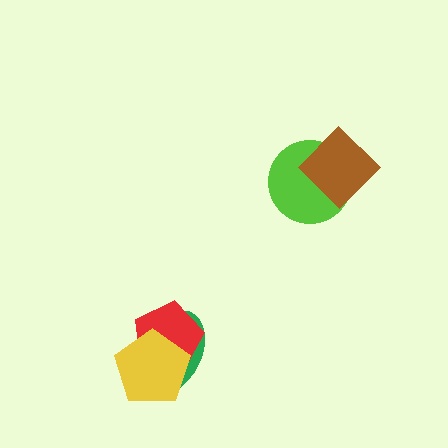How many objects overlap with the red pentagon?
2 objects overlap with the red pentagon.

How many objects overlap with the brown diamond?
1 object overlaps with the brown diamond.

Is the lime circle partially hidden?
Yes, it is partially covered by another shape.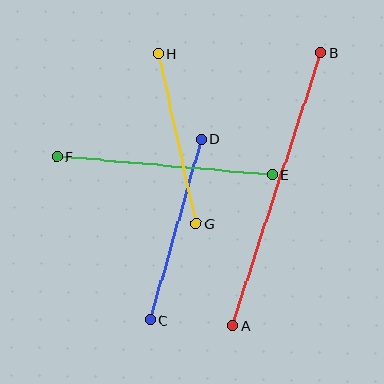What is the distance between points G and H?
The distance is approximately 174 pixels.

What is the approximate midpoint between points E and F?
The midpoint is at approximately (164, 166) pixels.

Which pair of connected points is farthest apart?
Points A and B are farthest apart.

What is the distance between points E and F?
The distance is approximately 216 pixels.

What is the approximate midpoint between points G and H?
The midpoint is at approximately (177, 139) pixels.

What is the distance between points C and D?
The distance is approximately 187 pixels.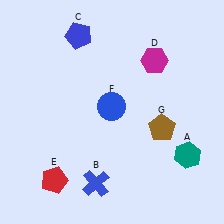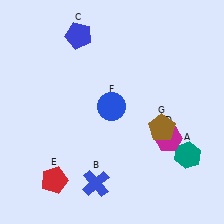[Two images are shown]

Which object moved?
The magenta hexagon (D) moved down.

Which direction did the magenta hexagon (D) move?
The magenta hexagon (D) moved down.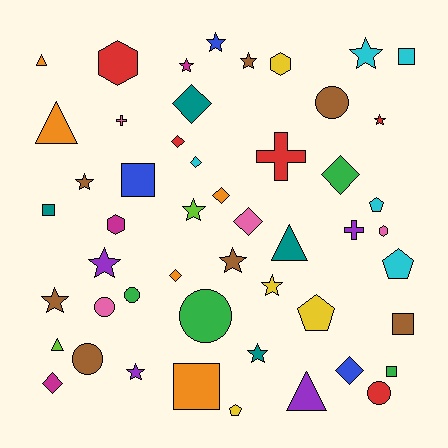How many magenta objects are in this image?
There are 3 magenta objects.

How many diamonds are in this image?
There are 9 diamonds.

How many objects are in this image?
There are 50 objects.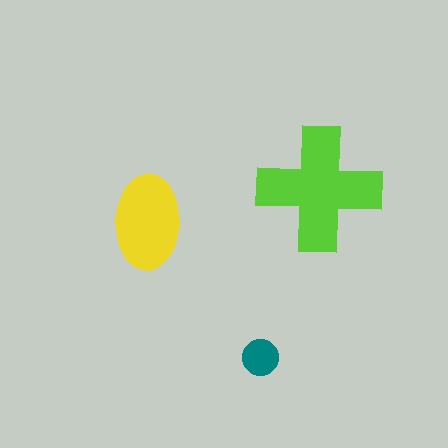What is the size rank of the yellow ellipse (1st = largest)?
2nd.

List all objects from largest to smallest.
The lime cross, the yellow ellipse, the teal circle.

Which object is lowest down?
The teal circle is bottommost.